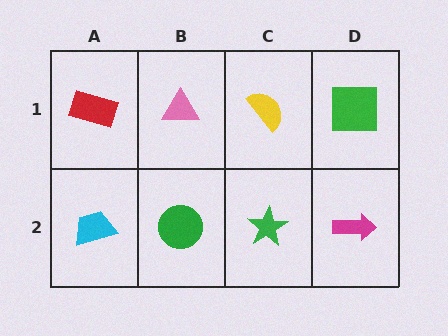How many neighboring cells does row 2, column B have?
3.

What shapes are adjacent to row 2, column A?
A red rectangle (row 1, column A), a green circle (row 2, column B).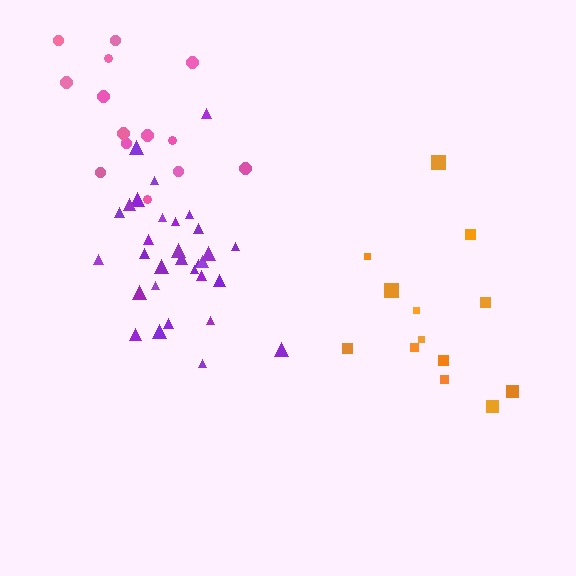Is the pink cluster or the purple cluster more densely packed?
Purple.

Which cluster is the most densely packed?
Purple.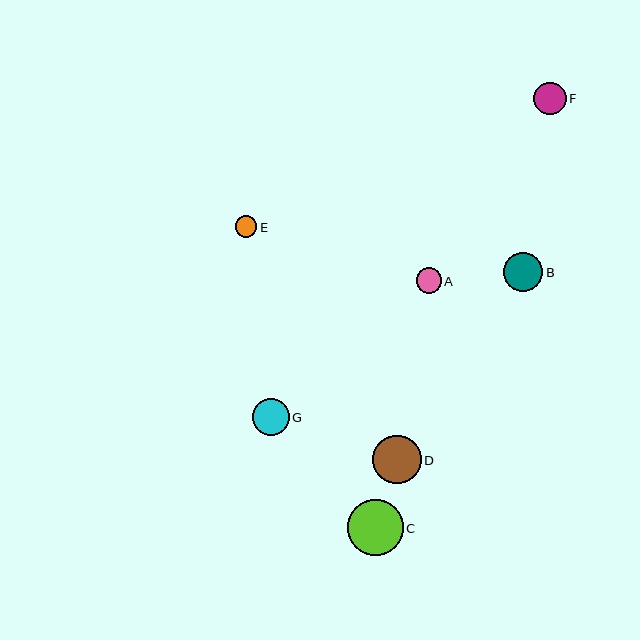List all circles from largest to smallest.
From largest to smallest: C, D, B, G, F, A, E.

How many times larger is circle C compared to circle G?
Circle C is approximately 1.5 times the size of circle G.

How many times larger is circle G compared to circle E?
Circle G is approximately 1.7 times the size of circle E.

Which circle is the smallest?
Circle E is the smallest with a size of approximately 22 pixels.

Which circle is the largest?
Circle C is the largest with a size of approximately 56 pixels.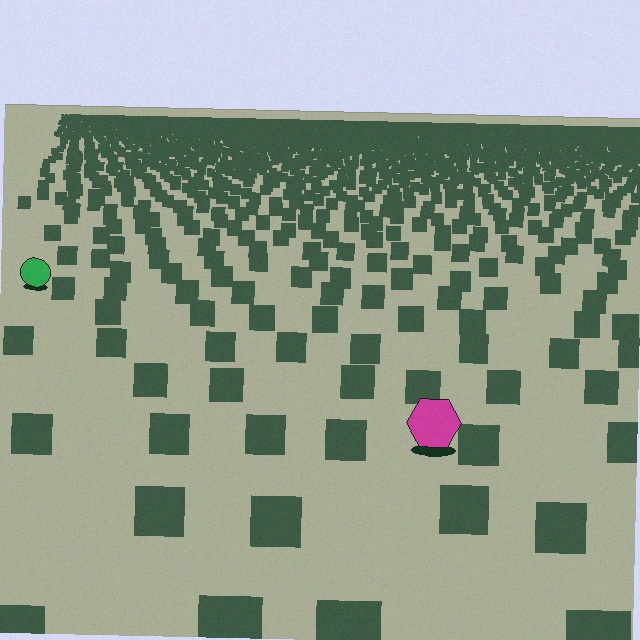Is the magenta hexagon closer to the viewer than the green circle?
Yes. The magenta hexagon is closer — you can tell from the texture gradient: the ground texture is coarser near it.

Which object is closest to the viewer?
The magenta hexagon is closest. The texture marks near it are larger and more spread out.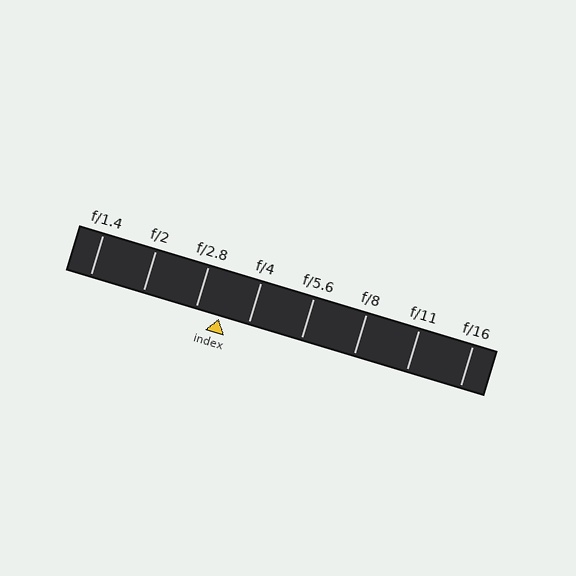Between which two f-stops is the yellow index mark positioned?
The index mark is between f/2.8 and f/4.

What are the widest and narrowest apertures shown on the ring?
The widest aperture shown is f/1.4 and the narrowest is f/16.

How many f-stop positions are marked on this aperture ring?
There are 8 f-stop positions marked.